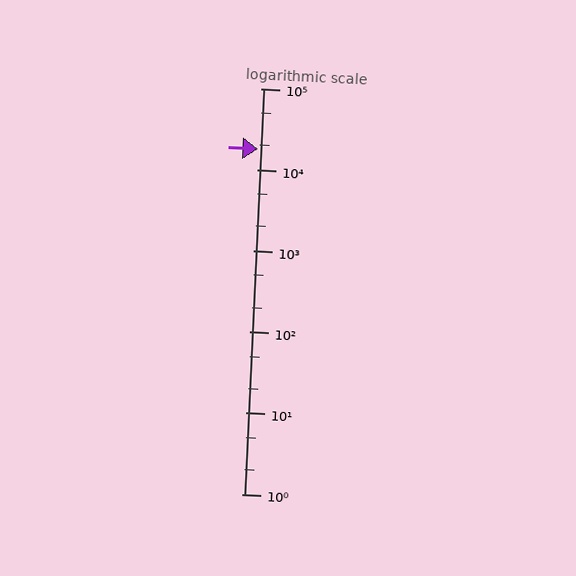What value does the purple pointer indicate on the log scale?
The pointer indicates approximately 18000.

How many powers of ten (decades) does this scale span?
The scale spans 5 decades, from 1 to 100000.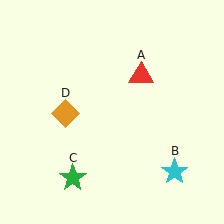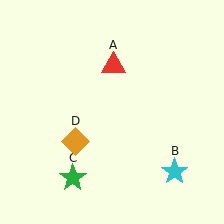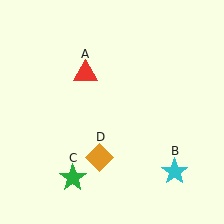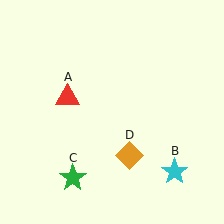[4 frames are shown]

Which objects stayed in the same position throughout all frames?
Cyan star (object B) and green star (object C) remained stationary.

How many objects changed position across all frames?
2 objects changed position: red triangle (object A), orange diamond (object D).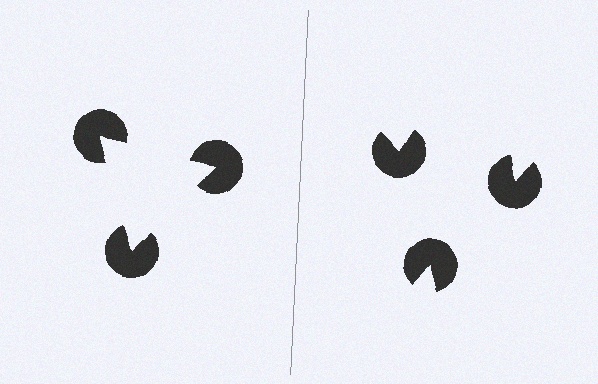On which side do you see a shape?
An illusory triangle appears on the left side. On the right side the wedge cuts are rotated, so no coherent shape forms.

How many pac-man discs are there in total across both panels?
6 — 3 on each side.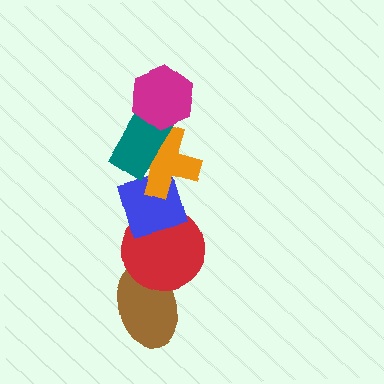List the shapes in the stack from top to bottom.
From top to bottom: the magenta hexagon, the teal rectangle, the orange cross, the blue diamond, the red circle, the brown ellipse.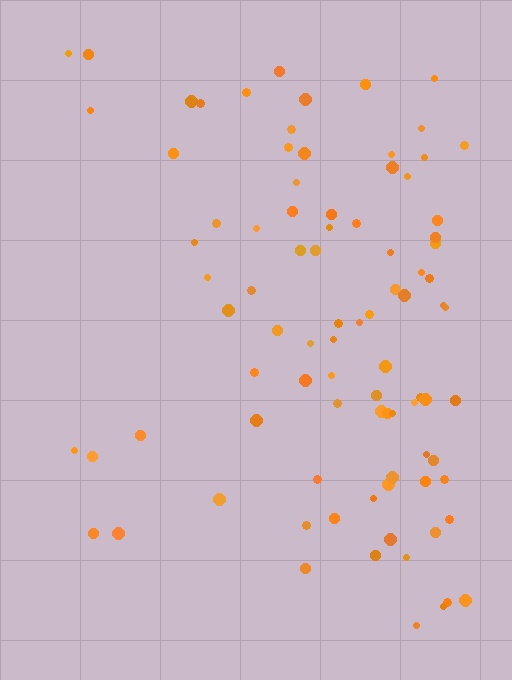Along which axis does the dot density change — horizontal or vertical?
Horizontal.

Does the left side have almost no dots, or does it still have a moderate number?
Still a moderate number, just noticeably fewer than the right.